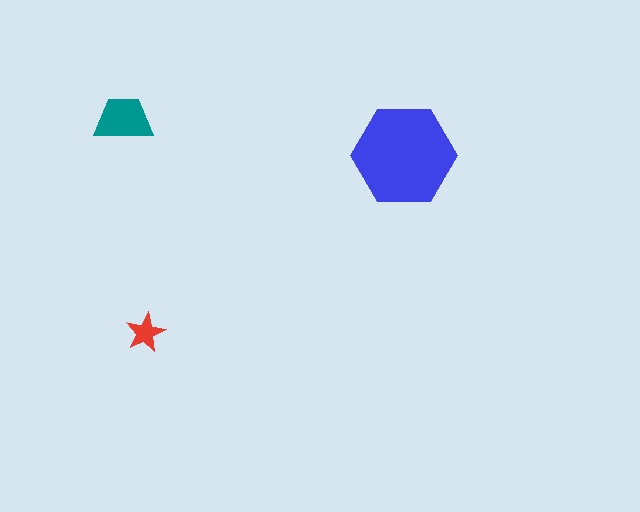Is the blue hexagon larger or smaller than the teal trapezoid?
Larger.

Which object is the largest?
The blue hexagon.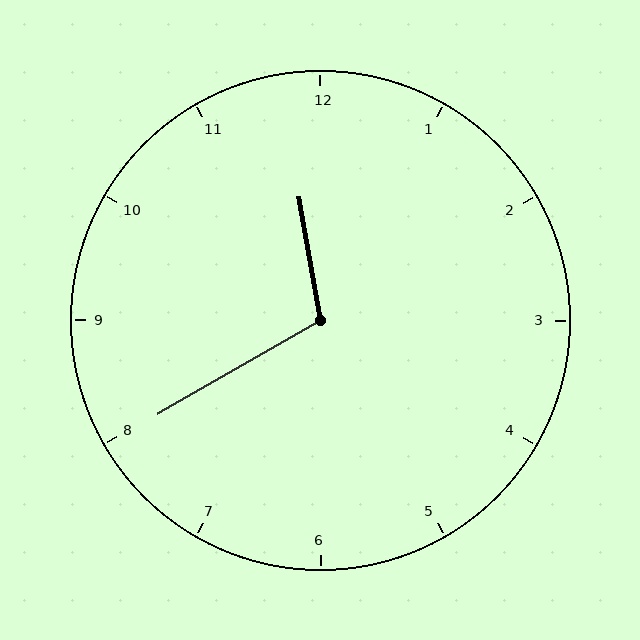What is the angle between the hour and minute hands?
Approximately 110 degrees.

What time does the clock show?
11:40.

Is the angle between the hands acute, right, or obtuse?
It is obtuse.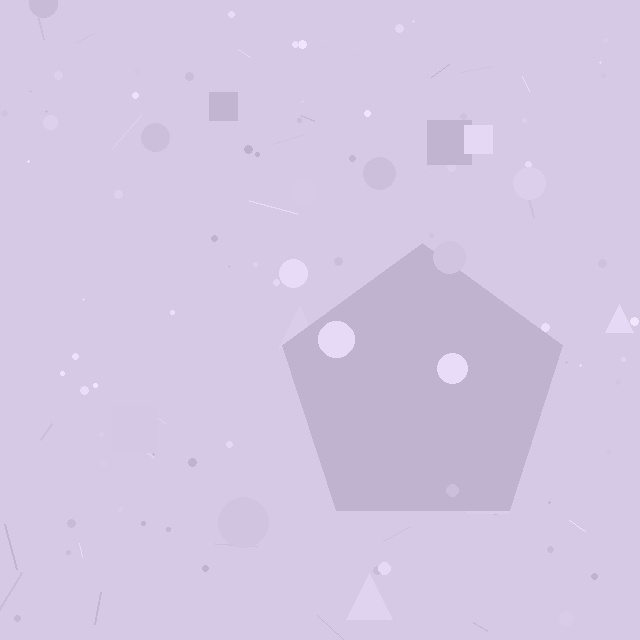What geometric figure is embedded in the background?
A pentagon is embedded in the background.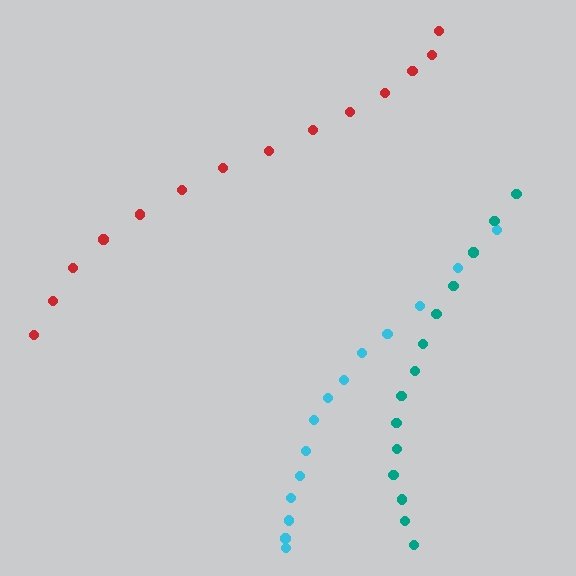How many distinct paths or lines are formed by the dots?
There are 3 distinct paths.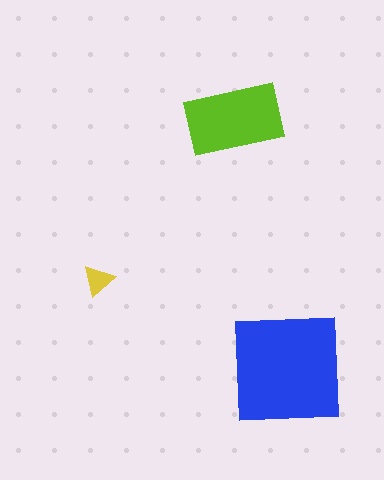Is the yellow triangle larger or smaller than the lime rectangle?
Smaller.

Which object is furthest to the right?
The blue square is rightmost.